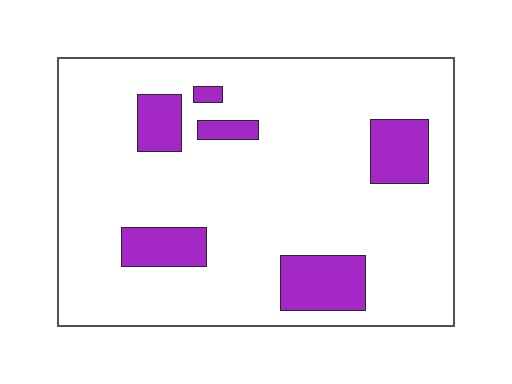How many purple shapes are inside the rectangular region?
6.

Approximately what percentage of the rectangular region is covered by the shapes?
Approximately 15%.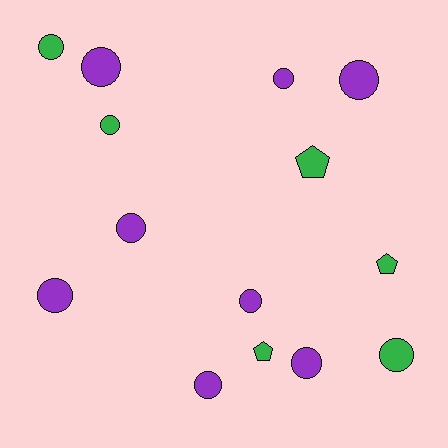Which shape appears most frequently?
Circle, with 11 objects.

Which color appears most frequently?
Purple, with 8 objects.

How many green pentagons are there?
There are 3 green pentagons.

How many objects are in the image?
There are 14 objects.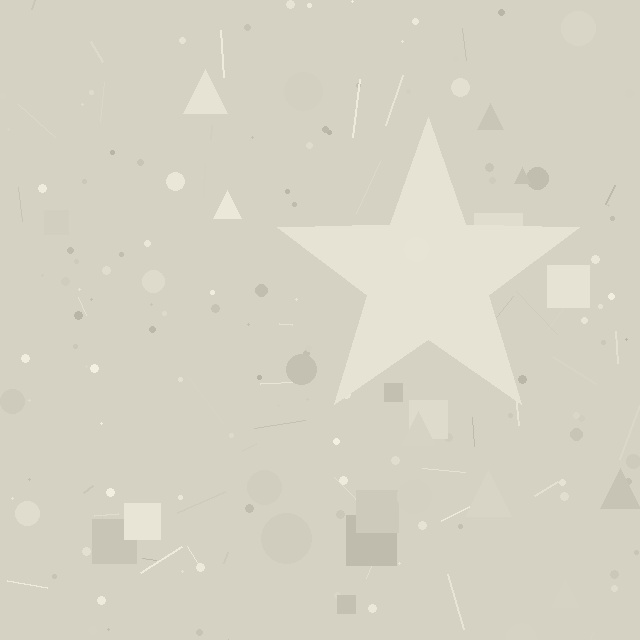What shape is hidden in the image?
A star is hidden in the image.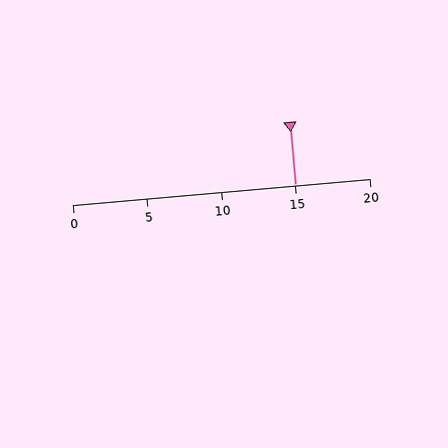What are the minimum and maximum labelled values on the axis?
The axis runs from 0 to 20.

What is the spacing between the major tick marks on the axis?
The major ticks are spaced 5 apart.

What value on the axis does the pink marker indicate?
The marker indicates approximately 15.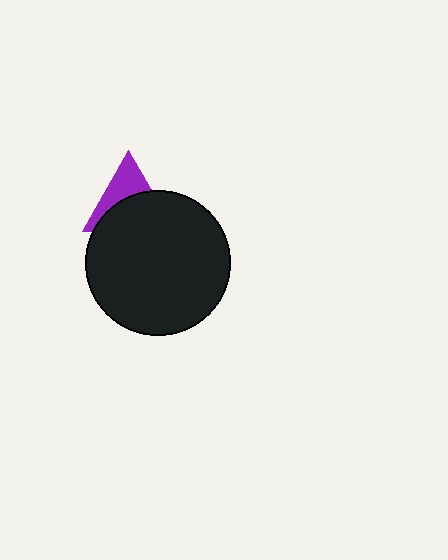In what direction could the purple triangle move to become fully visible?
The purple triangle could move up. That would shift it out from behind the black circle entirely.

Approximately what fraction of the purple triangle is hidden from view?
Roughly 57% of the purple triangle is hidden behind the black circle.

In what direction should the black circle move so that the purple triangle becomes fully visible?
The black circle should move down. That is the shortest direction to clear the overlap and leave the purple triangle fully visible.